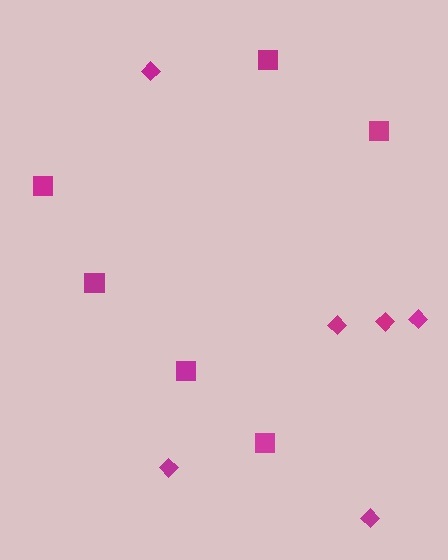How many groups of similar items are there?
There are 2 groups: one group of squares (6) and one group of diamonds (6).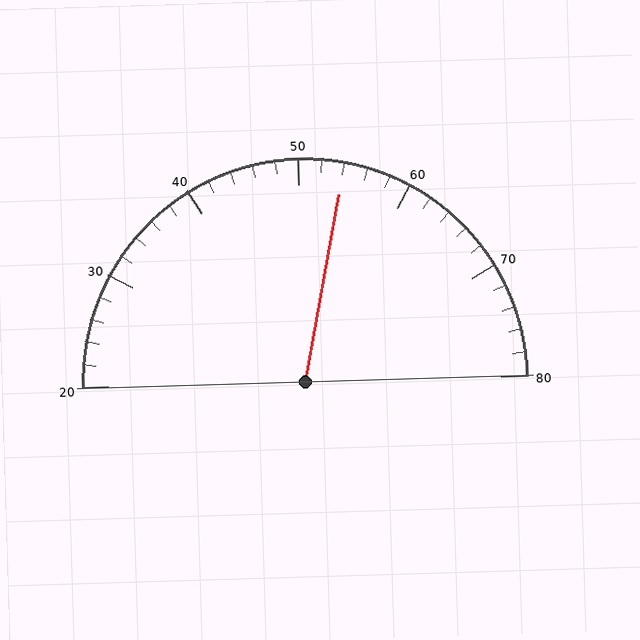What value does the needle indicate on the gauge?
The needle indicates approximately 54.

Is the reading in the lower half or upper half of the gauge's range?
The reading is in the upper half of the range (20 to 80).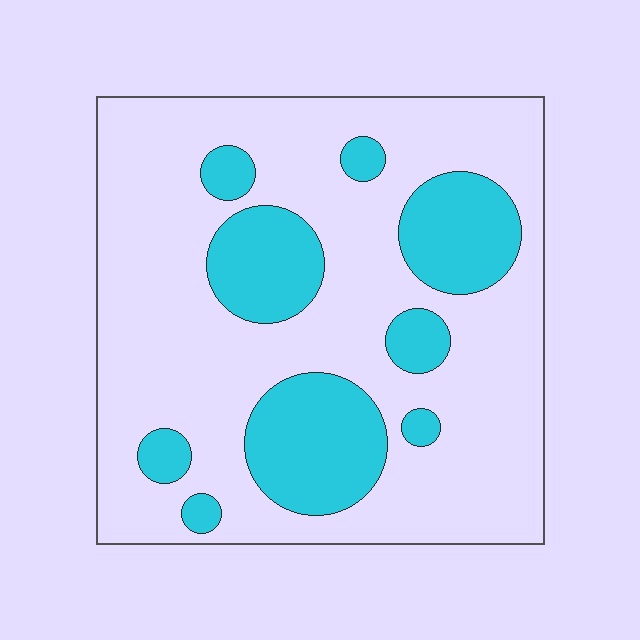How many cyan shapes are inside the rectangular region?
9.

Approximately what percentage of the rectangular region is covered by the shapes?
Approximately 25%.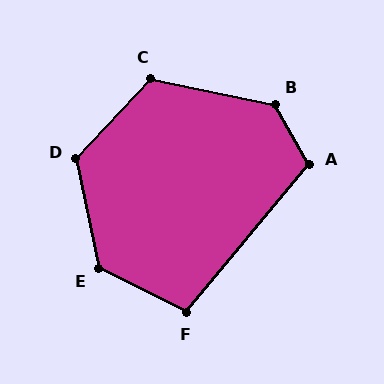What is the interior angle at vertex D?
Approximately 125 degrees (obtuse).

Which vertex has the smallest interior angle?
F, at approximately 103 degrees.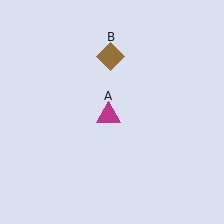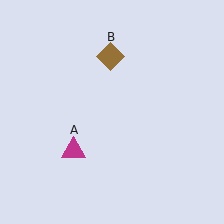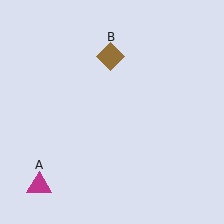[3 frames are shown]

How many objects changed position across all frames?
1 object changed position: magenta triangle (object A).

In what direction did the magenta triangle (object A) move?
The magenta triangle (object A) moved down and to the left.